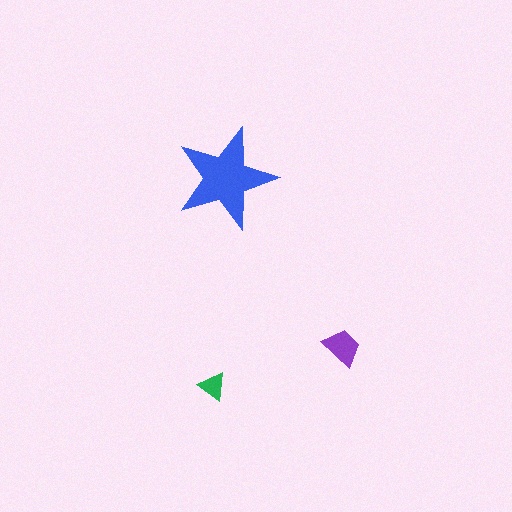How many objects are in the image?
There are 3 objects in the image.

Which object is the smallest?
The green triangle.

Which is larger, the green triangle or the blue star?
The blue star.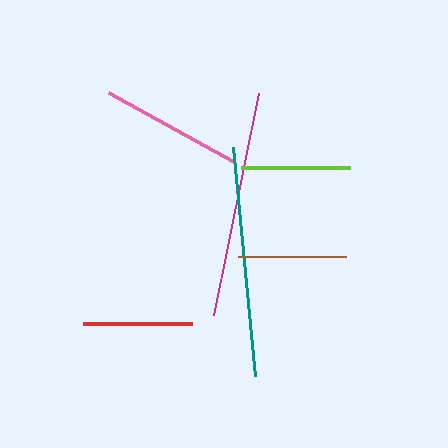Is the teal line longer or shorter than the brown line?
The teal line is longer than the brown line.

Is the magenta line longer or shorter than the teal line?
The teal line is longer than the magenta line.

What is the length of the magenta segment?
The magenta segment is approximately 226 pixels long.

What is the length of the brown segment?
The brown segment is approximately 108 pixels long.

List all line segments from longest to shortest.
From longest to shortest: teal, magenta, pink, red, lime, brown.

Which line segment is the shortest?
The brown line is the shortest at approximately 108 pixels.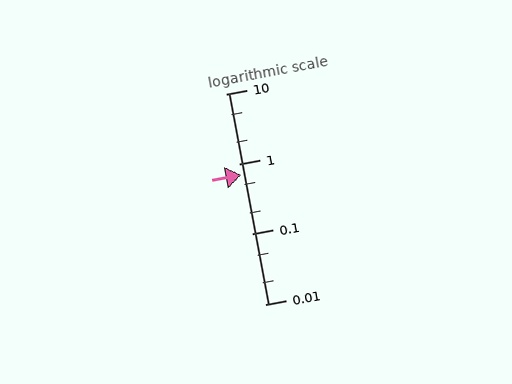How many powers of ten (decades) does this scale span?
The scale spans 3 decades, from 0.01 to 10.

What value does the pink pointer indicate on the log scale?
The pointer indicates approximately 0.69.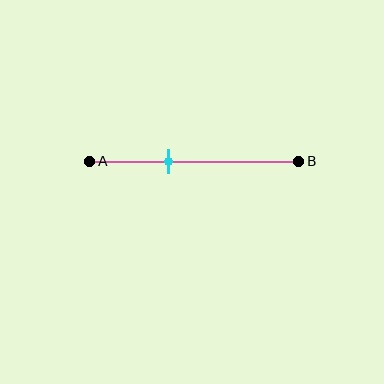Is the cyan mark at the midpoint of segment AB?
No, the mark is at about 40% from A, not at the 50% midpoint.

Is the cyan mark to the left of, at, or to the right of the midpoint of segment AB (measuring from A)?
The cyan mark is to the left of the midpoint of segment AB.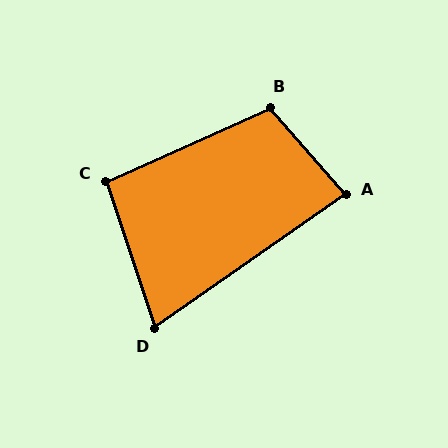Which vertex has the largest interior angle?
B, at approximately 107 degrees.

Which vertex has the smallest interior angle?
D, at approximately 73 degrees.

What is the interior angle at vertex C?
Approximately 96 degrees (obtuse).